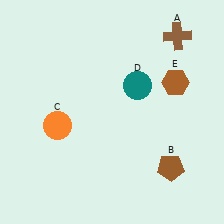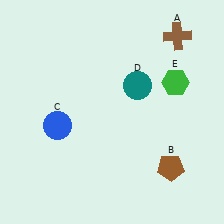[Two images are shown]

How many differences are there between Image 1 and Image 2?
There are 2 differences between the two images.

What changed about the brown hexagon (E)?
In Image 1, E is brown. In Image 2, it changed to green.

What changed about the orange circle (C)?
In Image 1, C is orange. In Image 2, it changed to blue.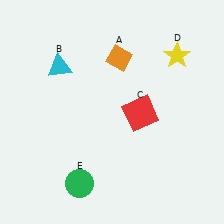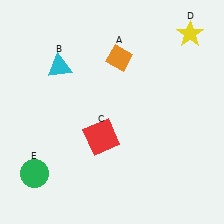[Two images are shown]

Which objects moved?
The objects that moved are: the red square (C), the yellow star (D), the green circle (E).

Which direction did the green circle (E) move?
The green circle (E) moved left.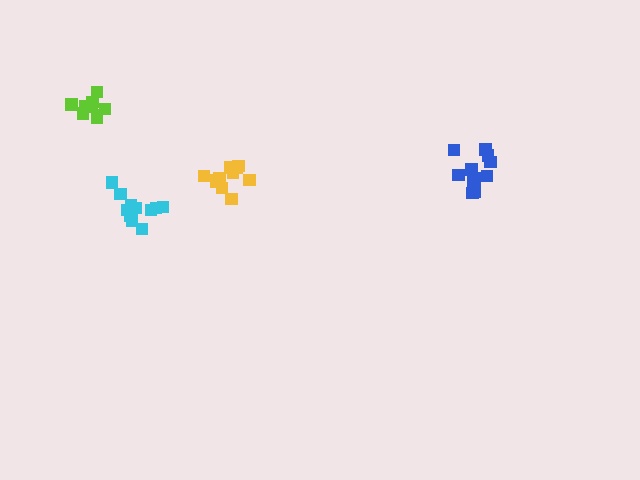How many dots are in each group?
Group 1: 11 dots, Group 2: 9 dots, Group 3: 11 dots, Group 4: 11 dots (42 total).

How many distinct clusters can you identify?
There are 4 distinct clusters.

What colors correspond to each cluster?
The clusters are colored: yellow, lime, blue, cyan.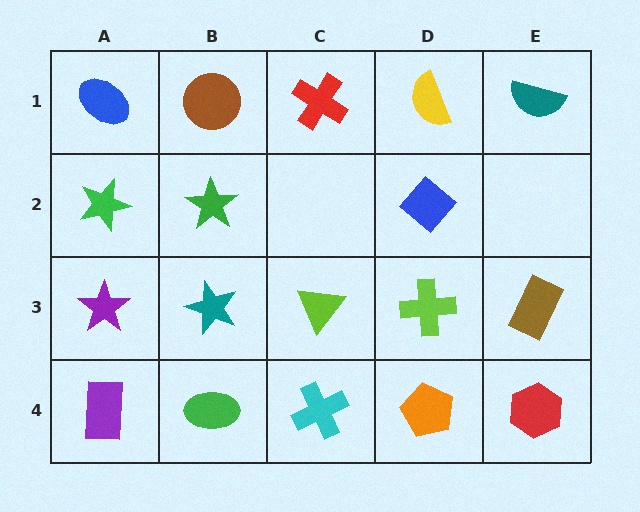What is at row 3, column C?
A lime triangle.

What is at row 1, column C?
A red cross.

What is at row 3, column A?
A purple star.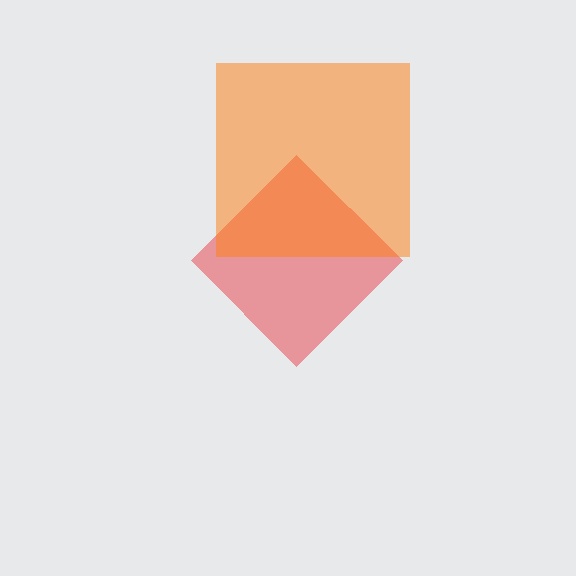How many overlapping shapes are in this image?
There are 2 overlapping shapes in the image.